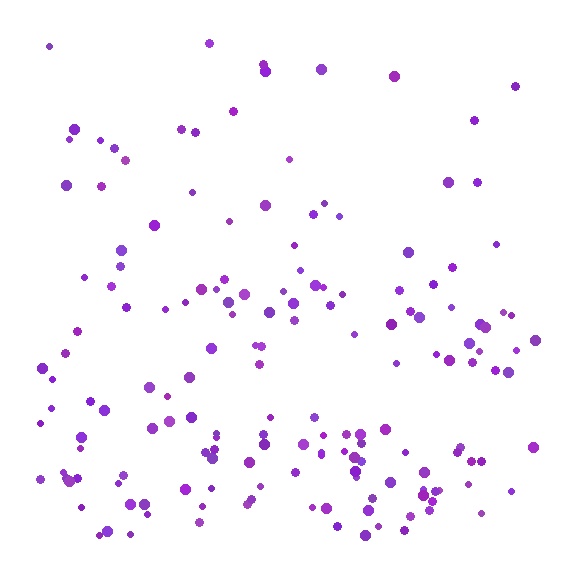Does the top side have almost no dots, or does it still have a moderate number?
Still a moderate number, just noticeably fewer than the bottom.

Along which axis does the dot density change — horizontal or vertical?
Vertical.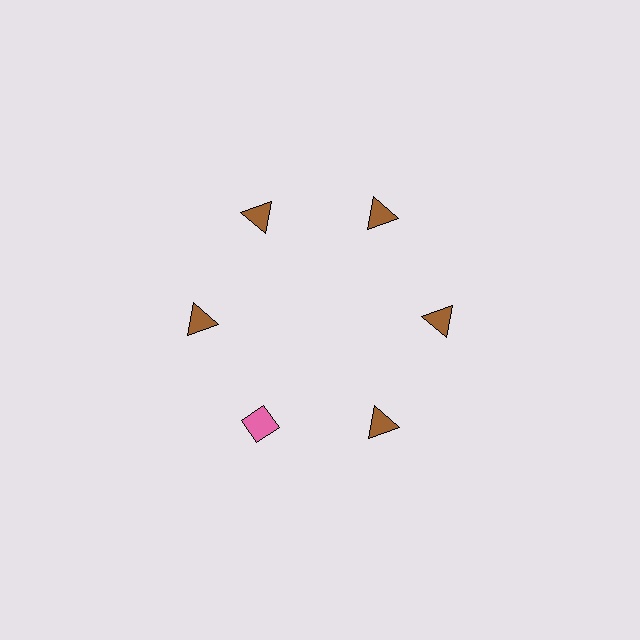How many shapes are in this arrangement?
There are 6 shapes arranged in a ring pattern.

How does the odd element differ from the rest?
It differs in both color (pink instead of brown) and shape (diamond instead of triangle).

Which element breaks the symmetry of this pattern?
The pink diamond at roughly the 7 o'clock position breaks the symmetry. All other shapes are brown triangles.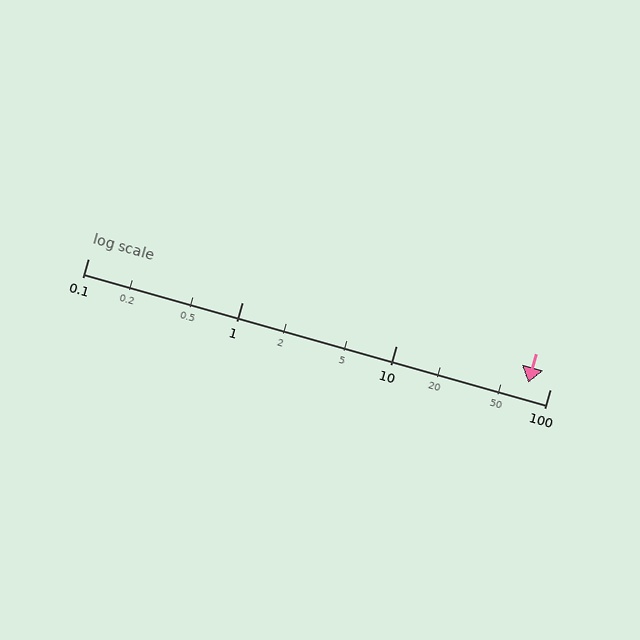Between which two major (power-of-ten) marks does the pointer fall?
The pointer is between 10 and 100.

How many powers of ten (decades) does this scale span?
The scale spans 3 decades, from 0.1 to 100.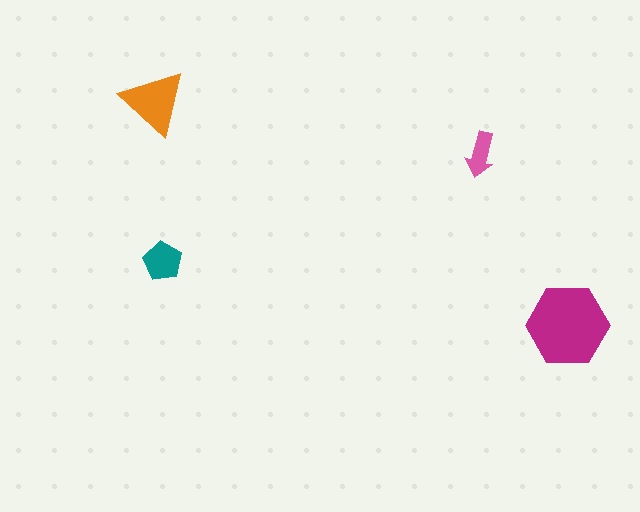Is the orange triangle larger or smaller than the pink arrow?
Larger.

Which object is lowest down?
The magenta hexagon is bottommost.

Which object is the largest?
The magenta hexagon.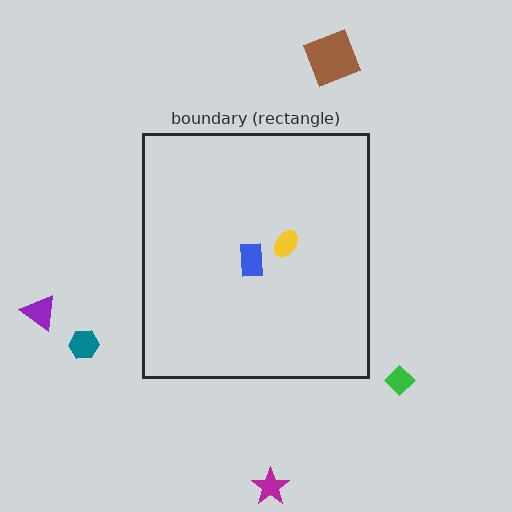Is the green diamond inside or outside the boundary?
Outside.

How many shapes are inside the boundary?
2 inside, 5 outside.